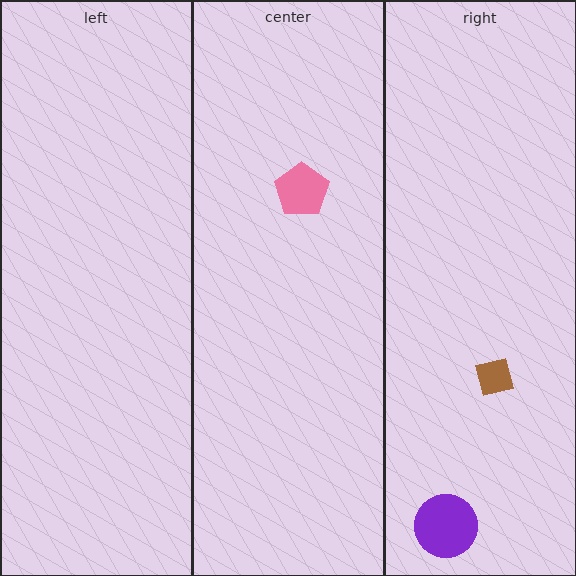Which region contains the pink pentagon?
The center region.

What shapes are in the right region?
The purple circle, the brown square.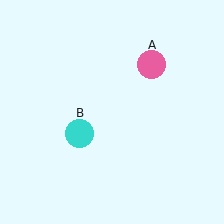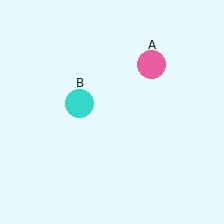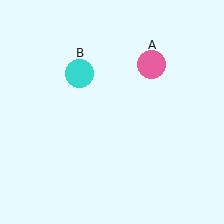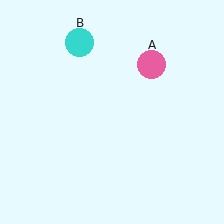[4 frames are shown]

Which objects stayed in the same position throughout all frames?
Pink circle (object A) remained stationary.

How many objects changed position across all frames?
1 object changed position: cyan circle (object B).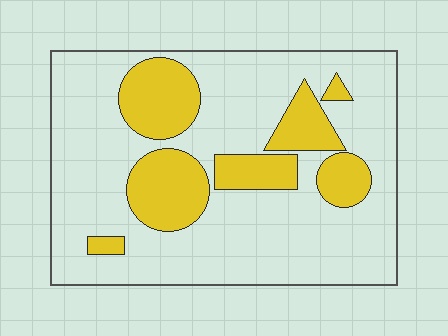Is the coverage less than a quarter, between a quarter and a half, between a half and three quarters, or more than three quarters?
Between a quarter and a half.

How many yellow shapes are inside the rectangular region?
7.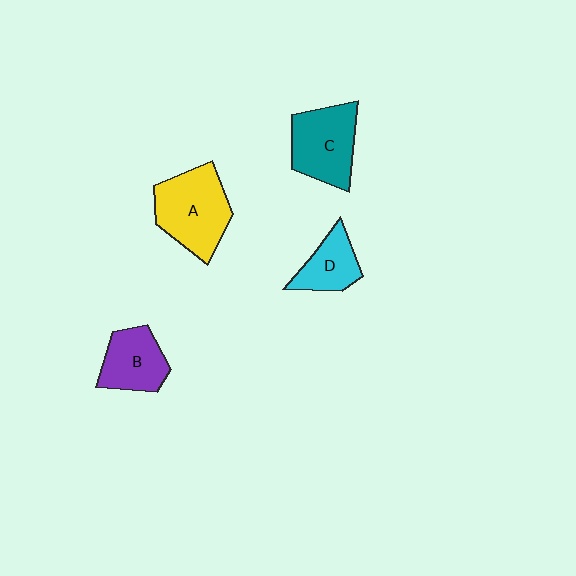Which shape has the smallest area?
Shape D (cyan).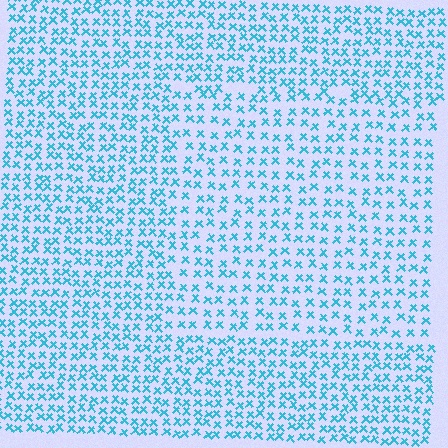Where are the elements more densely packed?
The elements are more densely packed outside the rectangle boundary.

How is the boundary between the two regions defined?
The boundary is defined by a change in element density (approximately 1.5x ratio). All elements are the same color, size, and shape.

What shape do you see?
I see a rectangle.